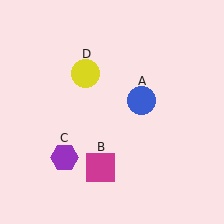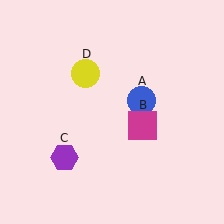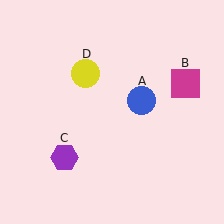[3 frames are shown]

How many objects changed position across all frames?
1 object changed position: magenta square (object B).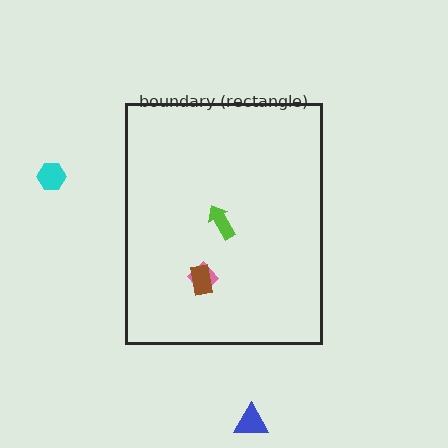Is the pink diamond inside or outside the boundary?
Inside.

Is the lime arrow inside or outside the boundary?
Inside.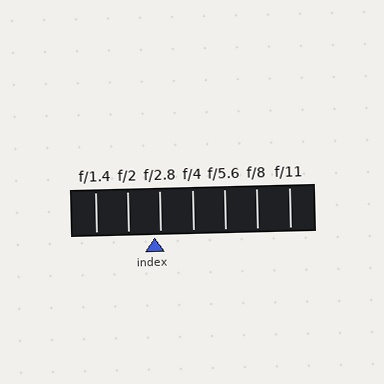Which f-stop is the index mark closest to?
The index mark is closest to f/2.8.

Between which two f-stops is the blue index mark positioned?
The index mark is between f/2 and f/2.8.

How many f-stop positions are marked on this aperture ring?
There are 7 f-stop positions marked.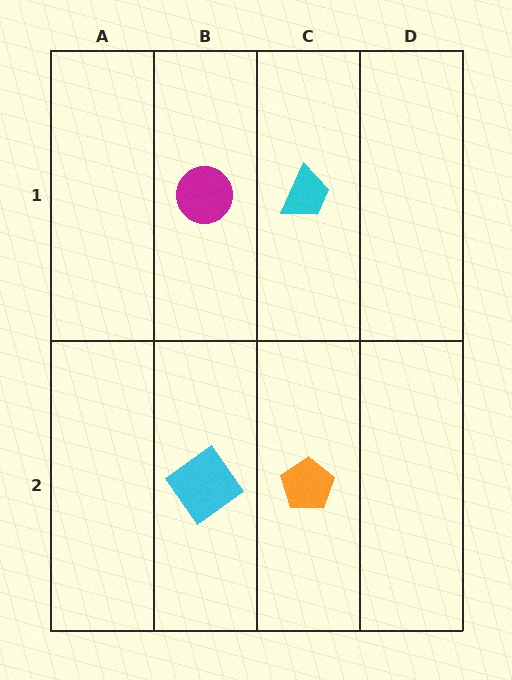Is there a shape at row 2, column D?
No, that cell is empty.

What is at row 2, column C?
An orange pentagon.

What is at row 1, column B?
A magenta circle.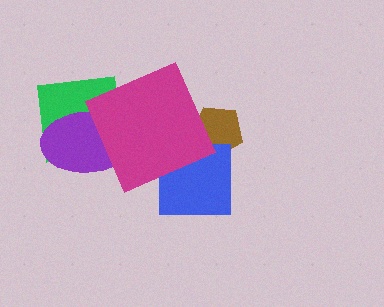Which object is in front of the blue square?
The magenta square is in front of the blue square.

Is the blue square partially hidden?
Yes, it is partially covered by another shape.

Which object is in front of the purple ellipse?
The magenta square is in front of the purple ellipse.